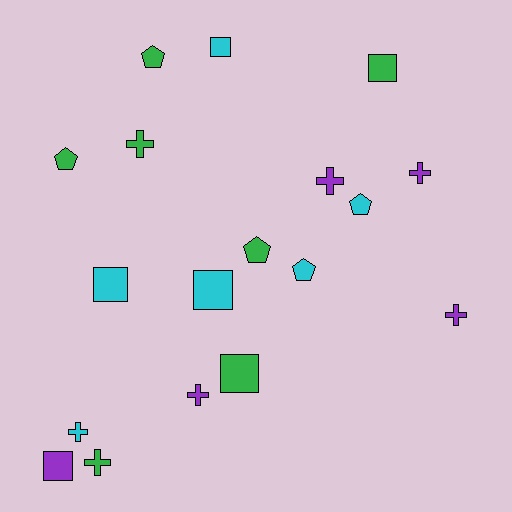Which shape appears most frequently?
Cross, with 7 objects.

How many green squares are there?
There are 2 green squares.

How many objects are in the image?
There are 18 objects.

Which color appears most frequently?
Green, with 7 objects.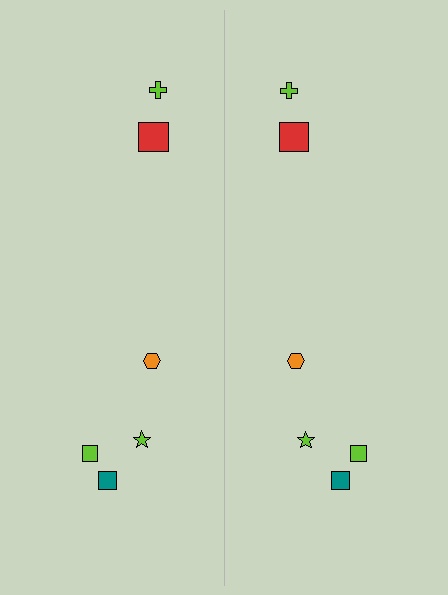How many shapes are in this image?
There are 12 shapes in this image.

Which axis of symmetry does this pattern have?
The pattern has a vertical axis of symmetry running through the center of the image.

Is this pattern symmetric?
Yes, this pattern has bilateral (reflection) symmetry.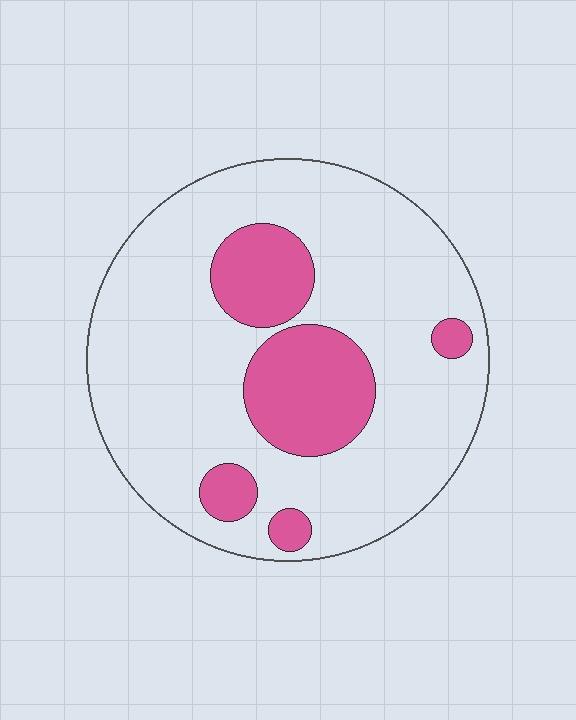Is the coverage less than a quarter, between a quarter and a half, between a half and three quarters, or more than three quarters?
Less than a quarter.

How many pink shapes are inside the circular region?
5.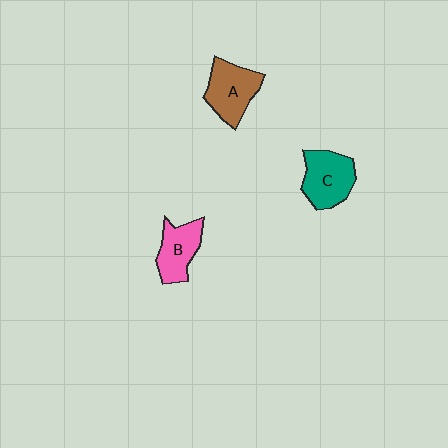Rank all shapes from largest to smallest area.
From largest to smallest: C (teal), A (brown), B (pink).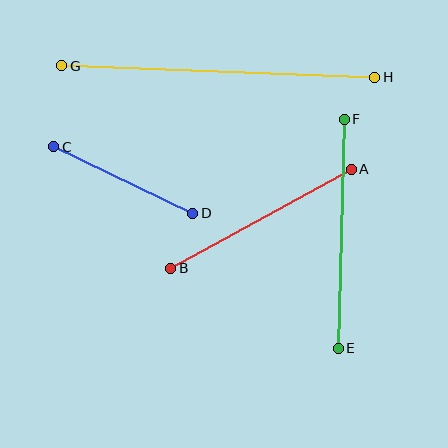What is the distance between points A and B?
The distance is approximately 206 pixels.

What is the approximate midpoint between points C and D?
The midpoint is at approximately (123, 180) pixels.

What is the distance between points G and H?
The distance is approximately 313 pixels.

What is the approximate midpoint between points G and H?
The midpoint is at approximately (218, 71) pixels.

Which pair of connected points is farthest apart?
Points G and H are farthest apart.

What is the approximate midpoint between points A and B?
The midpoint is at approximately (261, 219) pixels.